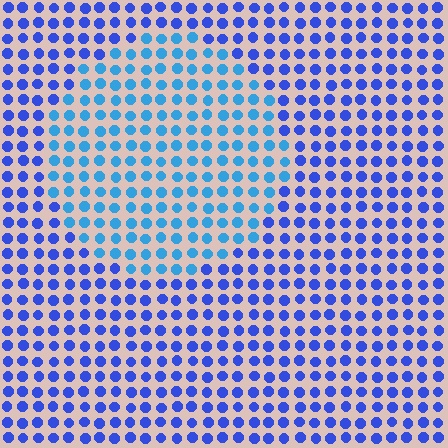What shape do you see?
I see a circle.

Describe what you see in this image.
The image is filled with small blue elements in a uniform arrangement. A circle-shaped region is visible where the elements are tinted to a slightly different hue, forming a subtle color boundary.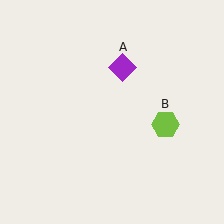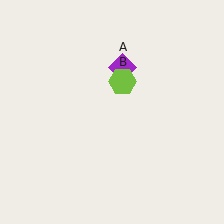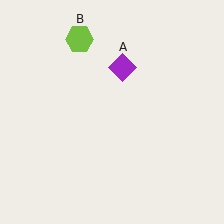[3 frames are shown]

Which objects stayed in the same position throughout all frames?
Purple diamond (object A) remained stationary.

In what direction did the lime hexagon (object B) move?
The lime hexagon (object B) moved up and to the left.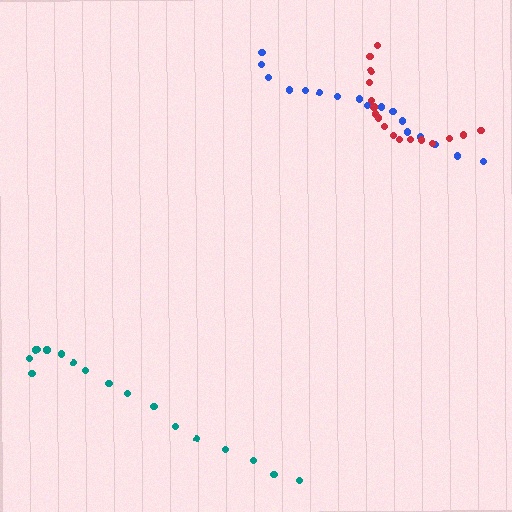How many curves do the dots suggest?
There are 3 distinct paths.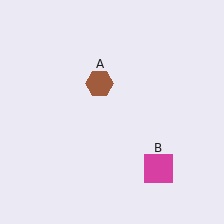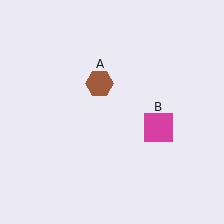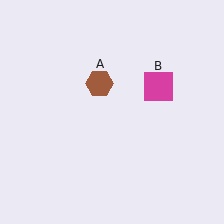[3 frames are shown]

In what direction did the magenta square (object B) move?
The magenta square (object B) moved up.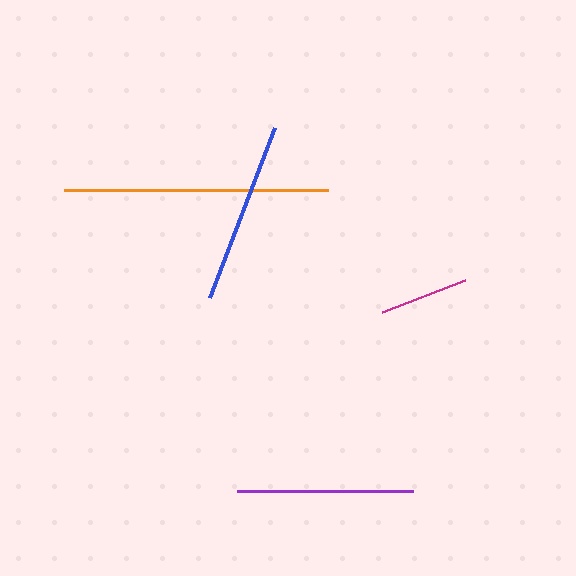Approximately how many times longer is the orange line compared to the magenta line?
The orange line is approximately 3.0 times the length of the magenta line.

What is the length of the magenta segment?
The magenta segment is approximately 89 pixels long.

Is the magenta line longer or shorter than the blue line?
The blue line is longer than the magenta line.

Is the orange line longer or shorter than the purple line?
The orange line is longer than the purple line.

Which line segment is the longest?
The orange line is the longest at approximately 264 pixels.